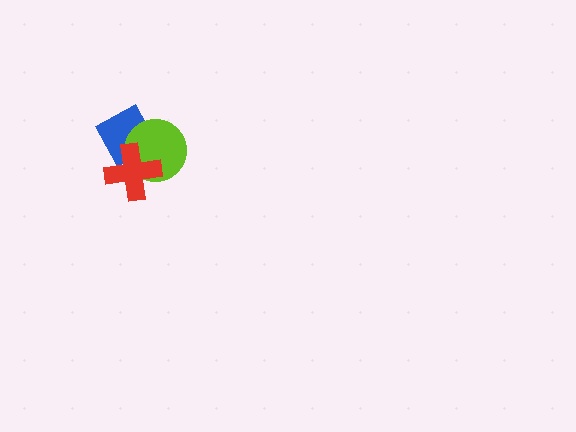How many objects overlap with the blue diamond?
2 objects overlap with the blue diamond.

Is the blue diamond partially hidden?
Yes, it is partially covered by another shape.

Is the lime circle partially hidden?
Yes, it is partially covered by another shape.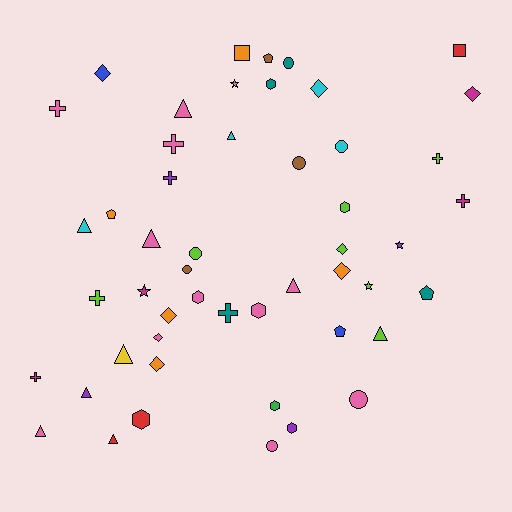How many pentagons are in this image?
There are 4 pentagons.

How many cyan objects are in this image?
There are 4 cyan objects.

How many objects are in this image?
There are 50 objects.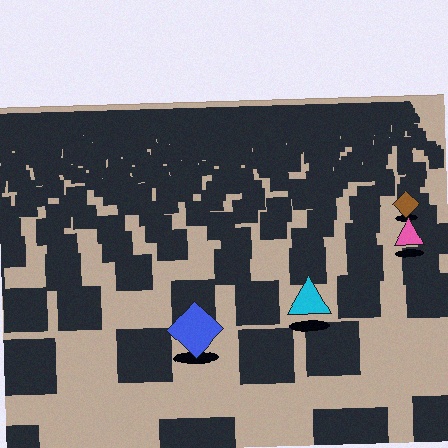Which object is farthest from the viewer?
The brown diamond is farthest from the viewer. It appears smaller and the ground texture around it is denser.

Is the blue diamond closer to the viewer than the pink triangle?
Yes. The blue diamond is closer — you can tell from the texture gradient: the ground texture is coarser near it.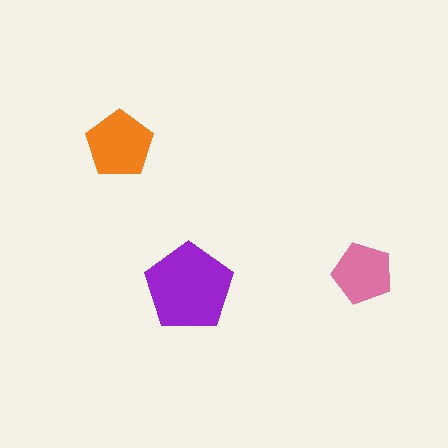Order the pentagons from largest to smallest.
the purple one, the orange one, the pink one.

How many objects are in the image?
There are 3 objects in the image.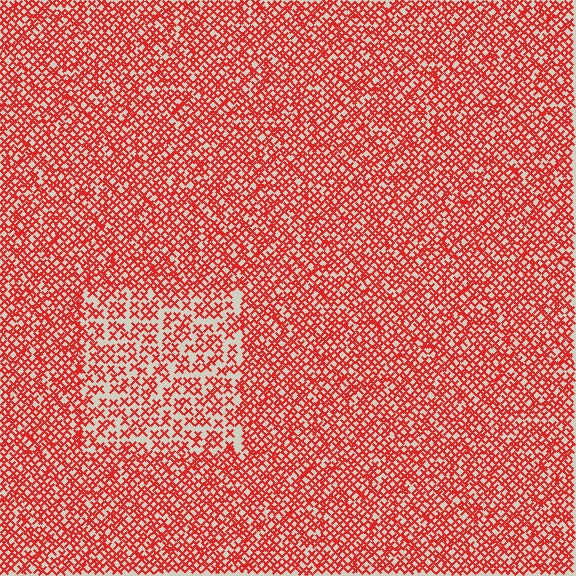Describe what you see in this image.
The image contains small red elements arranged at two different densities. A rectangle-shaped region is visible where the elements are less densely packed than the surrounding area.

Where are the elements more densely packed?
The elements are more densely packed outside the rectangle boundary.